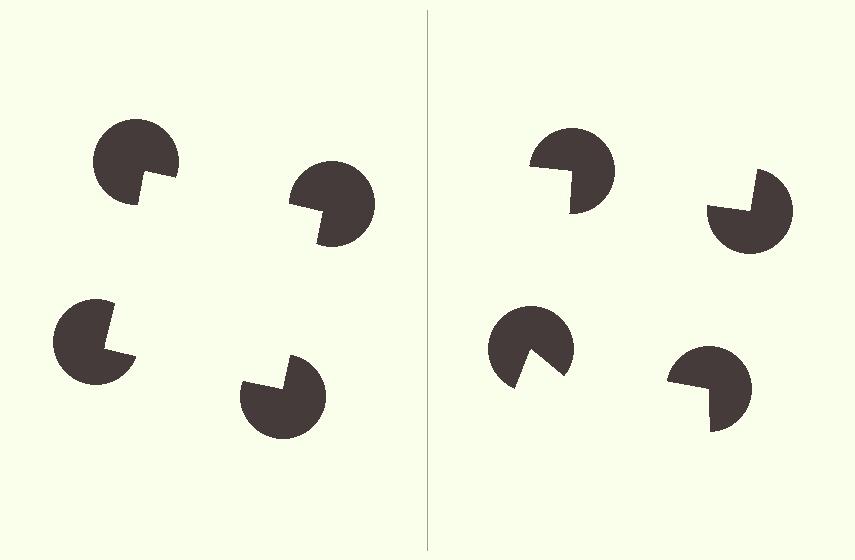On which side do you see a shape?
An illusory square appears on the left side. On the right side the wedge cuts are rotated, so no coherent shape forms.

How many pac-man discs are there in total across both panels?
8 — 4 on each side.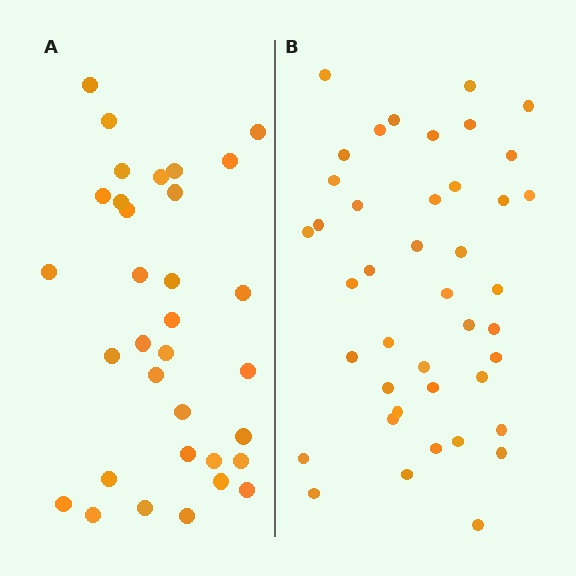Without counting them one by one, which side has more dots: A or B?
Region B (the right region) has more dots.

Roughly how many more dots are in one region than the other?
Region B has roughly 8 or so more dots than region A.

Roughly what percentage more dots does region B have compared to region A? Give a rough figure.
About 25% more.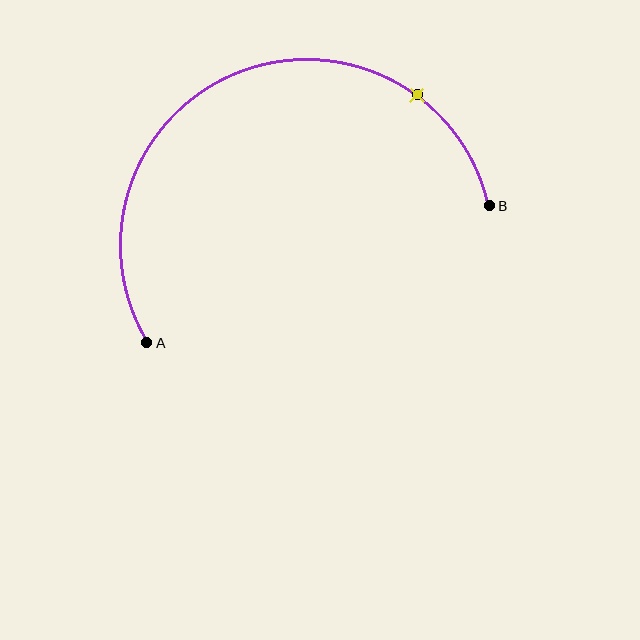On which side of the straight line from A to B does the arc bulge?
The arc bulges above the straight line connecting A and B.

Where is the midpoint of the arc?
The arc midpoint is the point on the curve farthest from the straight line joining A and B. It sits above that line.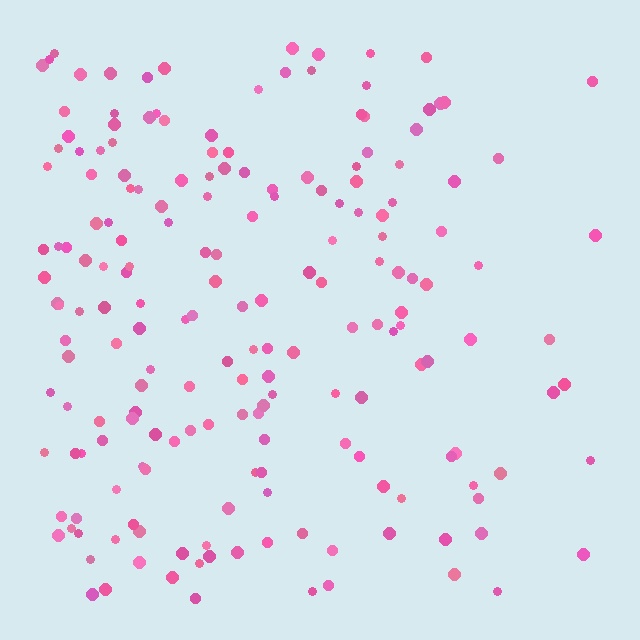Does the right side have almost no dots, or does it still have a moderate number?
Still a moderate number, just noticeably fewer than the left.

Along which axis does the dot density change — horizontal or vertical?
Horizontal.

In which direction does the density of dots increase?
From right to left, with the left side densest.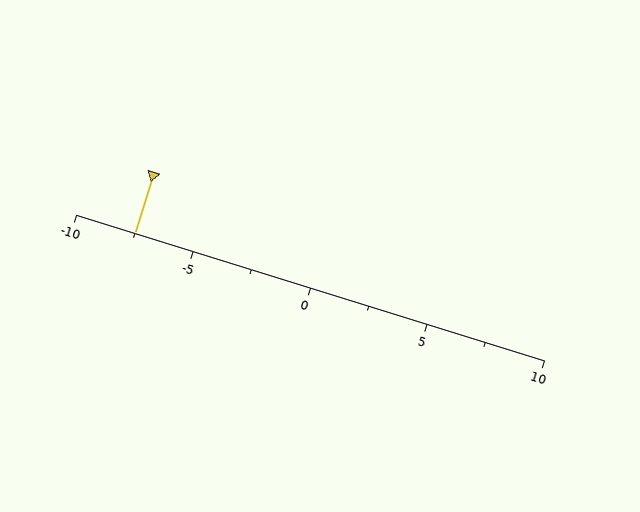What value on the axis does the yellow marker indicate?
The marker indicates approximately -7.5.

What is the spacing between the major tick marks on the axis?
The major ticks are spaced 5 apart.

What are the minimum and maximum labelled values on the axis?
The axis runs from -10 to 10.